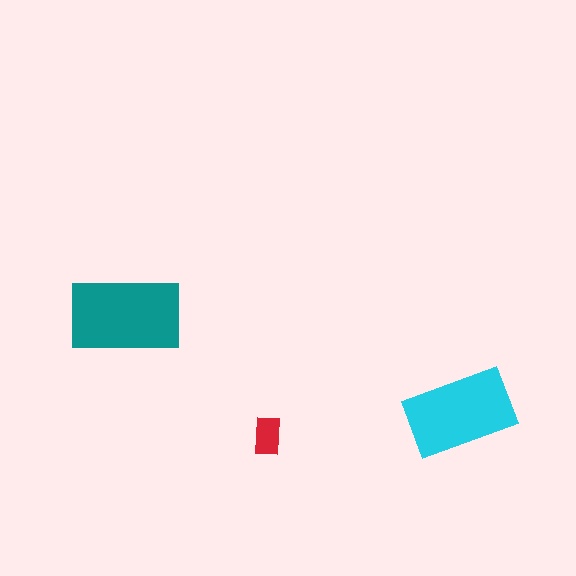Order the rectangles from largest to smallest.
the teal one, the cyan one, the red one.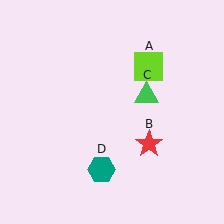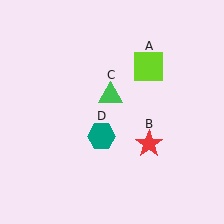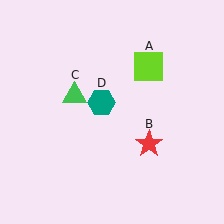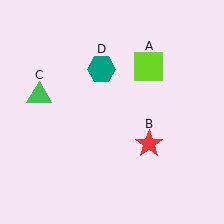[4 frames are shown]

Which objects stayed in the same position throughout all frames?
Lime square (object A) and red star (object B) remained stationary.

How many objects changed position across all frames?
2 objects changed position: green triangle (object C), teal hexagon (object D).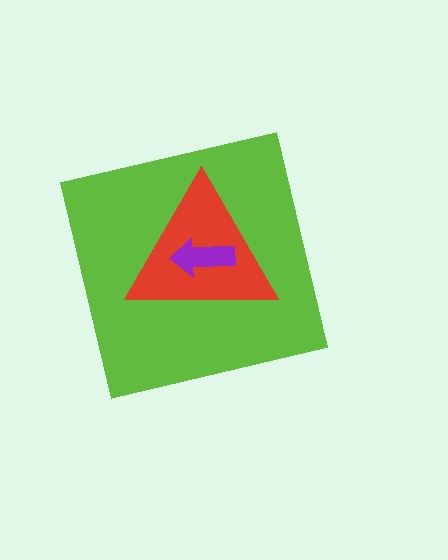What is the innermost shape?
The purple arrow.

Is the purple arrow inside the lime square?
Yes.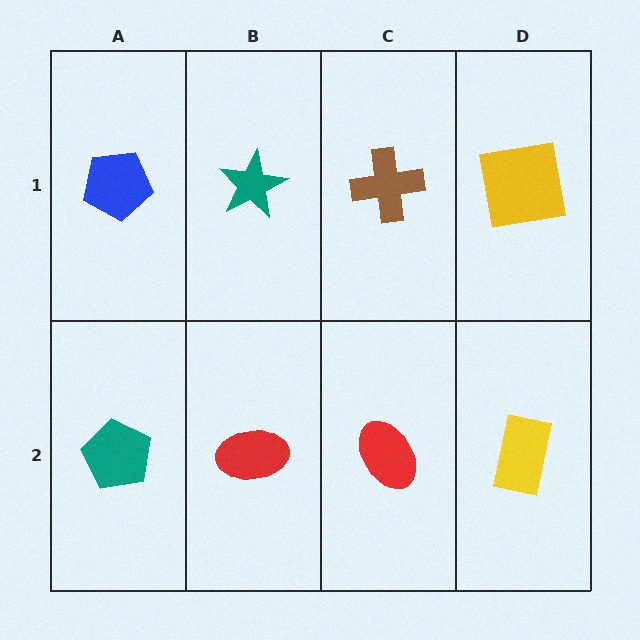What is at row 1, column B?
A teal star.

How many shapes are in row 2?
4 shapes.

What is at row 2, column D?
A yellow rectangle.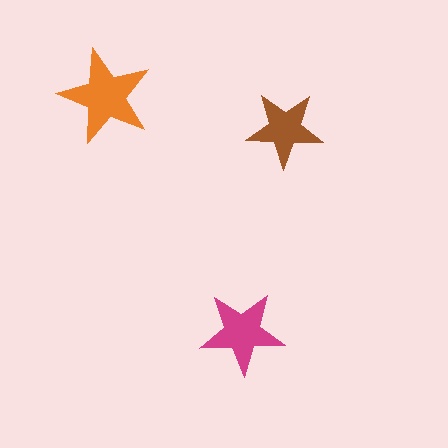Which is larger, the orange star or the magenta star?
The orange one.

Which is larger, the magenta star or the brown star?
The magenta one.